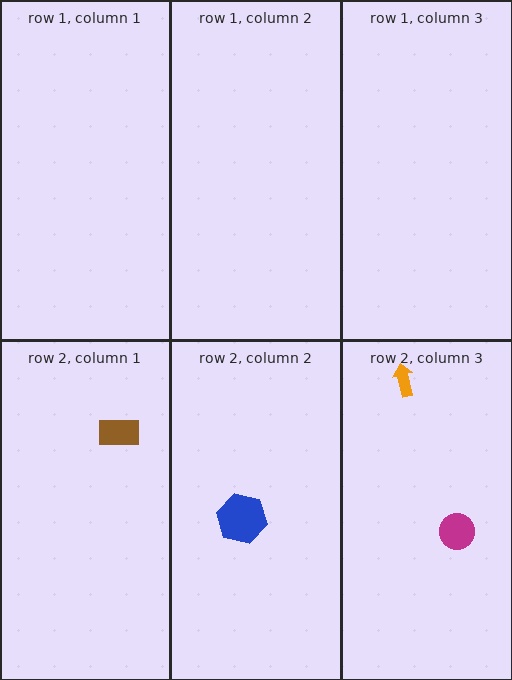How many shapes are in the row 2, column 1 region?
1.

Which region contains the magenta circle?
The row 2, column 3 region.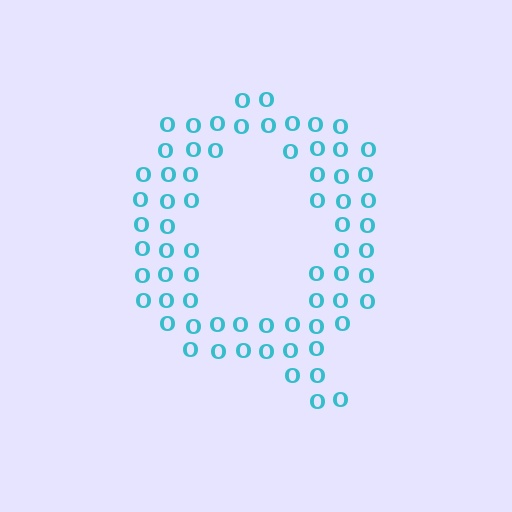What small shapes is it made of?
It is made of small letter O's.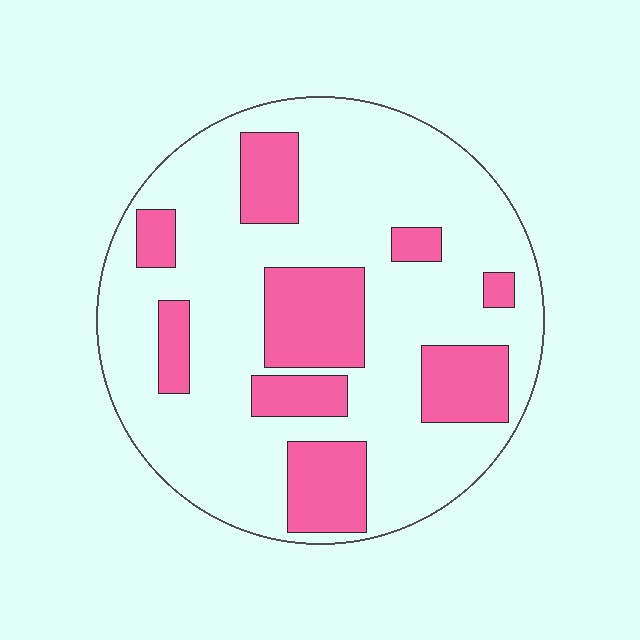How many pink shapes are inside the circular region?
9.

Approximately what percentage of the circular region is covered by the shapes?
Approximately 25%.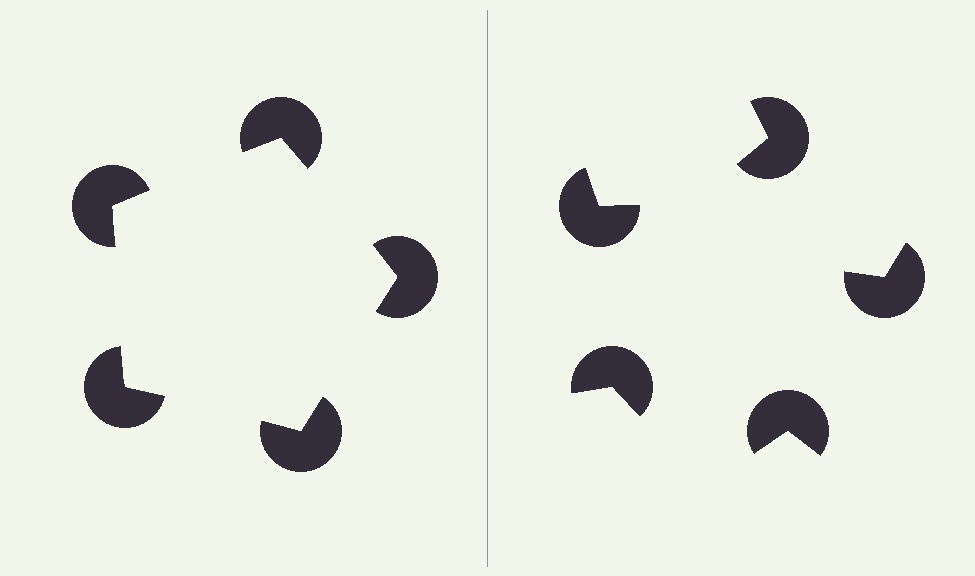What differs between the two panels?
The pac-man discs are positioned identically on both sides; only the wedge orientations differ. On the left they align to a pentagon; on the right they are misaligned.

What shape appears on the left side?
An illusory pentagon.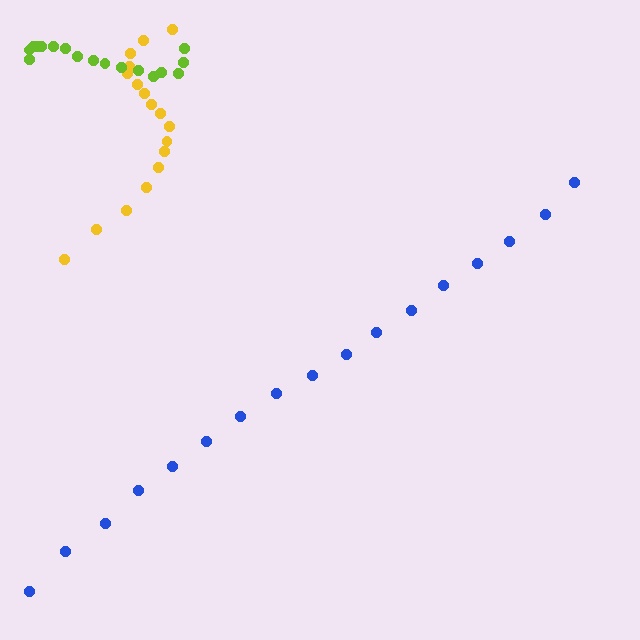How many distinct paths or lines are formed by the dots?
There are 3 distinct paths.